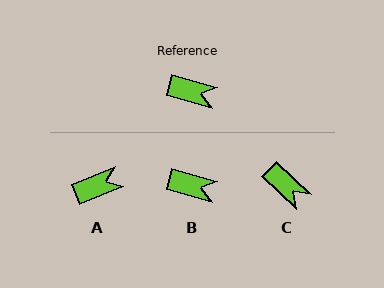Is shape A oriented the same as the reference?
No, it is off by about 37 degrees.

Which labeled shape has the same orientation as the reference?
B.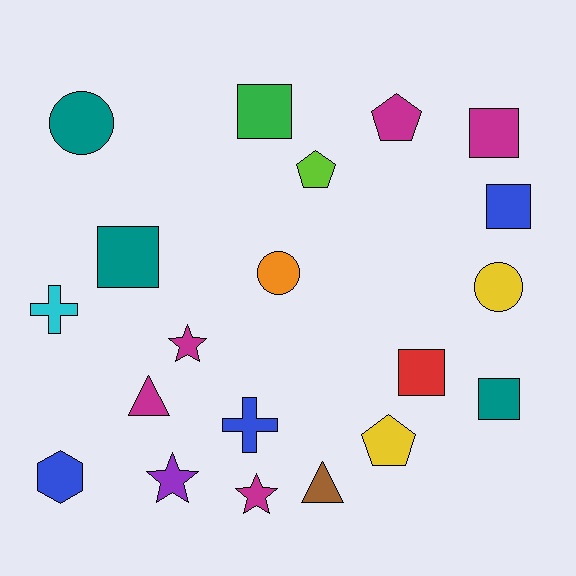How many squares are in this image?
There are 6 squares.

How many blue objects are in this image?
There are 3 blue objects.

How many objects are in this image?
There are 20 objects.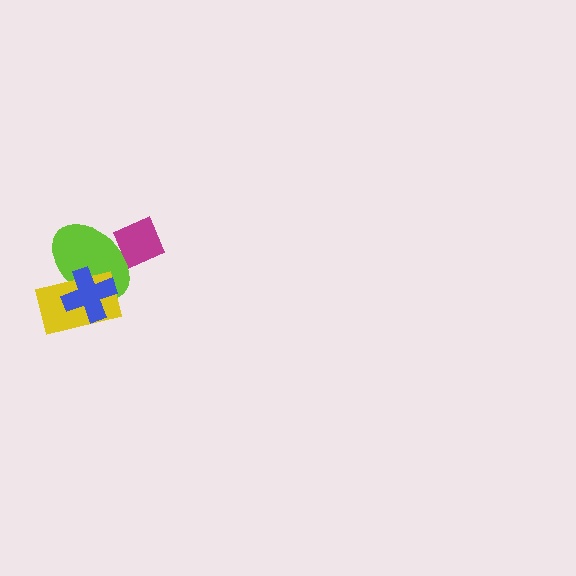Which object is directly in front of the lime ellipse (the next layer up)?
The yellow rectangle is directly in front of the lime ellipse.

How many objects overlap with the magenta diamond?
1 object overlaps with the magenta diamond.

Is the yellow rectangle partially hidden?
Yes, it is partially covered by another shape.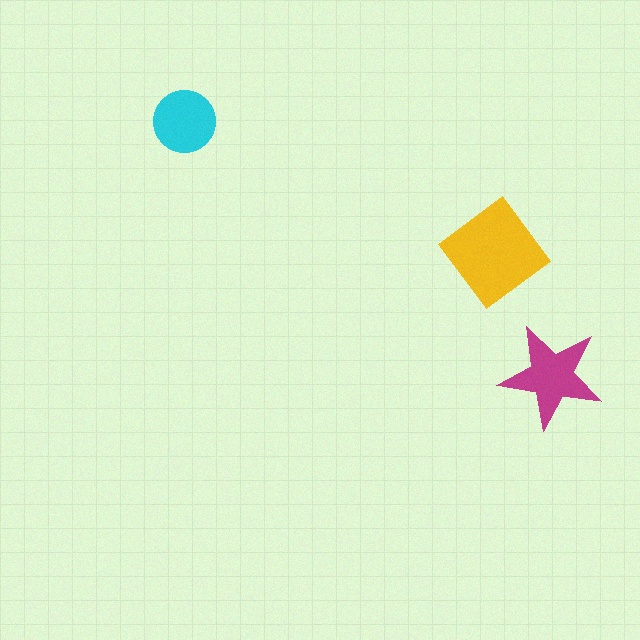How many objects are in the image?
There are 3 objects in the image.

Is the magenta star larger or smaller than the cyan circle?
Larger.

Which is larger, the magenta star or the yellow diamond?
The yellow diamond.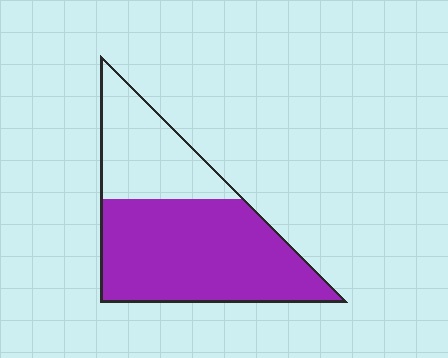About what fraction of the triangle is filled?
About two thirds (2/3).